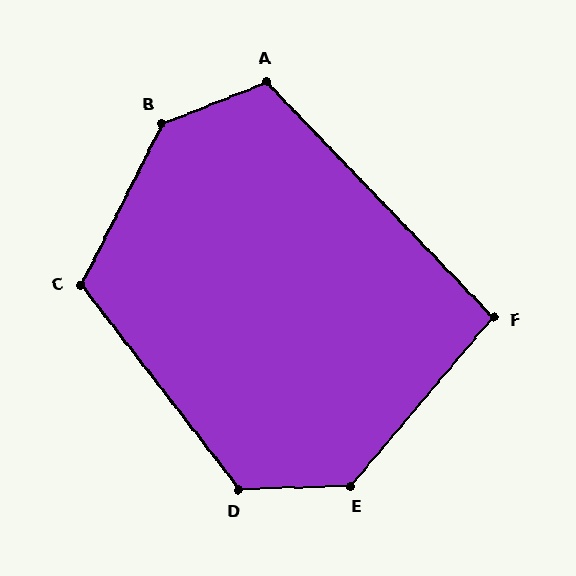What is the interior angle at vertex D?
Approximately 126 degrees (obtuse).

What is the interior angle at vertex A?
Approximately 112 degrees (obtuse).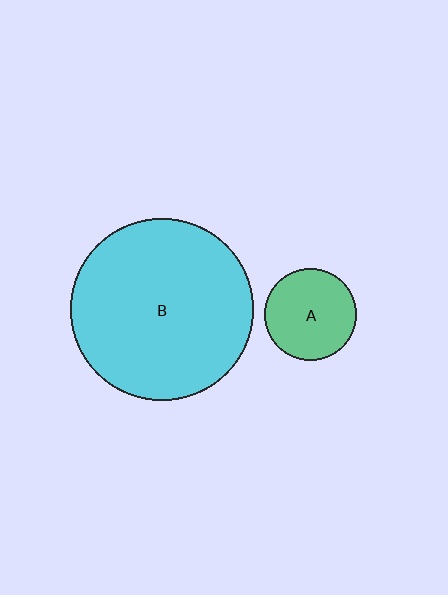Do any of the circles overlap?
No, none of the circles overlap.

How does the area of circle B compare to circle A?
Approximately 3.9 times.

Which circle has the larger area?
Circle B (cyan).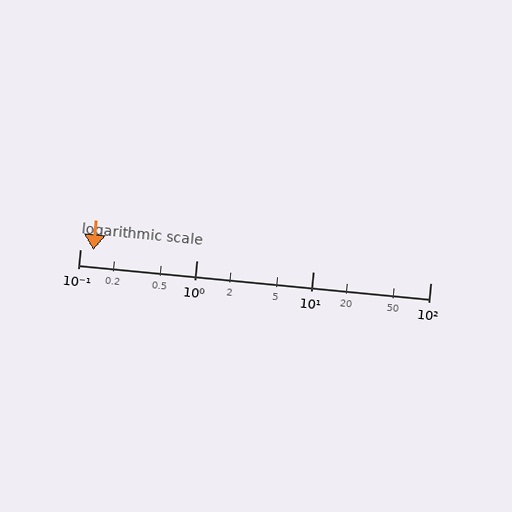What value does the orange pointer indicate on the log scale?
The pointer indicates approximately 0.13.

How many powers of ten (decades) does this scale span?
The scale spans 3 decades, from 0.1 to 100.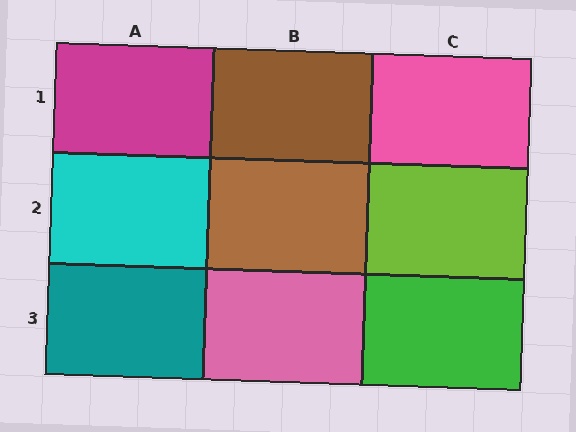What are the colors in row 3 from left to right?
Teal, pink, green.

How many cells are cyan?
1 cell is cyan.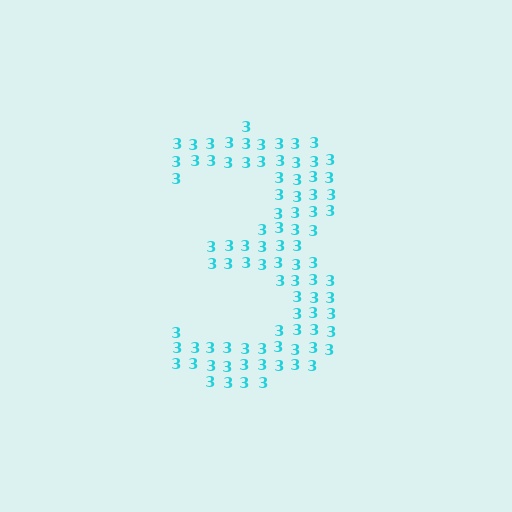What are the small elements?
The small elements are digit 3's.